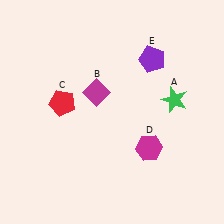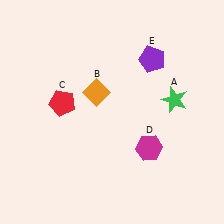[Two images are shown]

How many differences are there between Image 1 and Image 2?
There is 1 difference between the two images.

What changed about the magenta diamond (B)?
In Image 1, B is magenta. In Image 2, it changed to orange.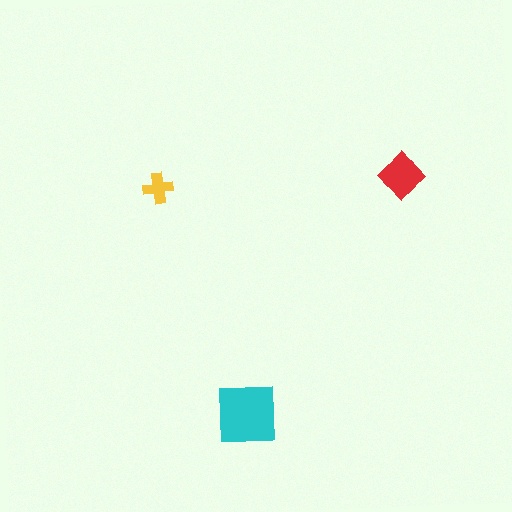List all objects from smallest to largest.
The yellow cross, the red diamond, the cyan square.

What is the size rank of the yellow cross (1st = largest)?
3rd.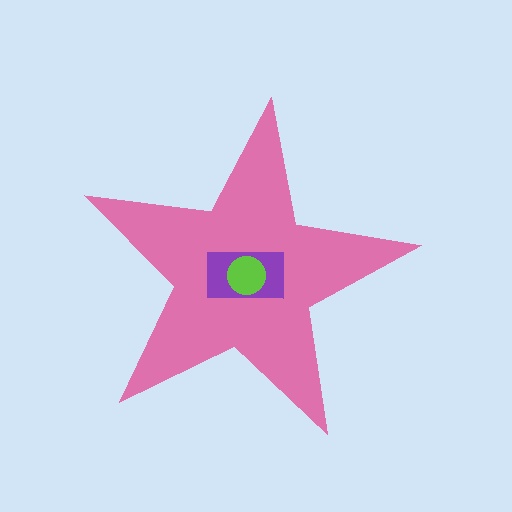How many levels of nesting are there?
3.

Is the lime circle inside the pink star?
Yes.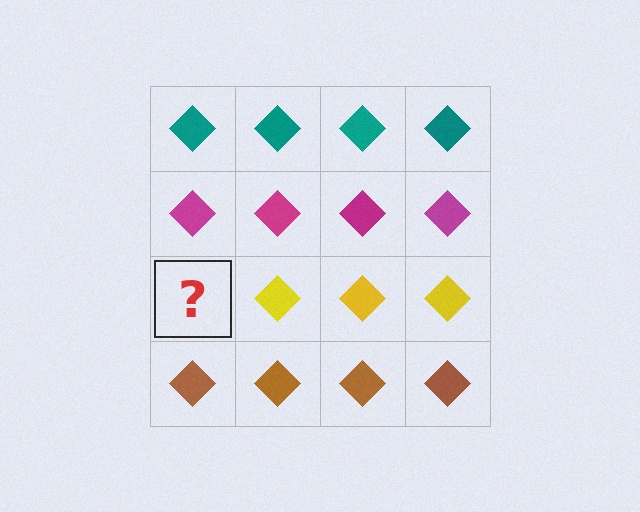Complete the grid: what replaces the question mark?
The question mark should be replaced with a yellow diamond.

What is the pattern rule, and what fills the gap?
The rule is that each row has a consistent color. The gap should be filled with a yellow diamond.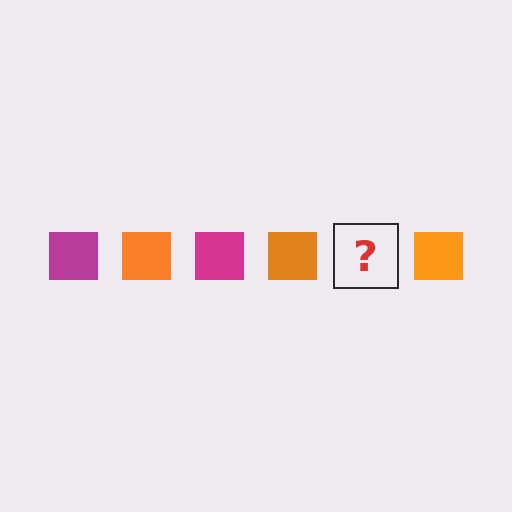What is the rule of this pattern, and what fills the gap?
The rule is that the pattern cycles through magenta, orange squares. The gap should be filled with a magenta square.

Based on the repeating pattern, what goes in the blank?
The blank should be a magenta square.